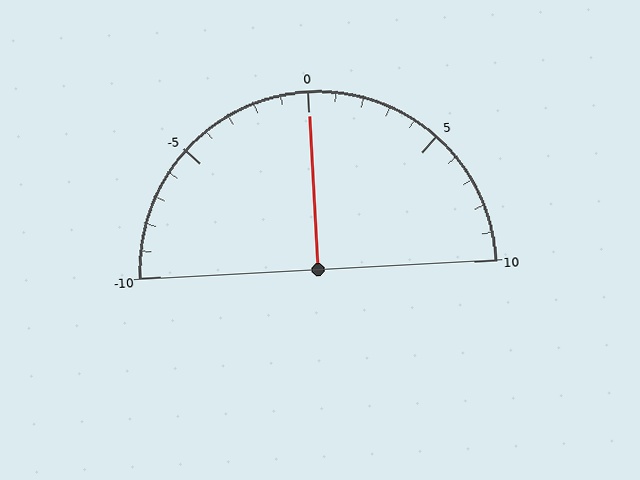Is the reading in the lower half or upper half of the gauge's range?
The reading is in the upper half of the range (-10 to 10).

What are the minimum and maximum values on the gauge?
The gauge ranges from -10 to 10.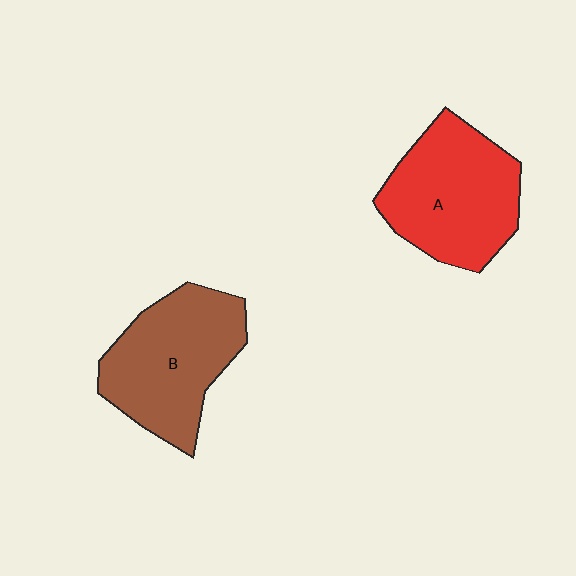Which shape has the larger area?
Shape A (red).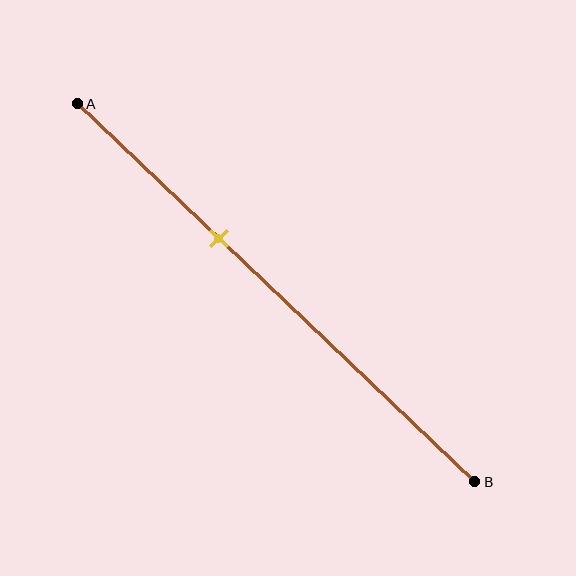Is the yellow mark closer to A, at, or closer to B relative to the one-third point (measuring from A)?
The yellow mark is approximately at the one-third point of segment AB.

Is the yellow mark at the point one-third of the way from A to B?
Yes, the mark is approximately at the one-third point.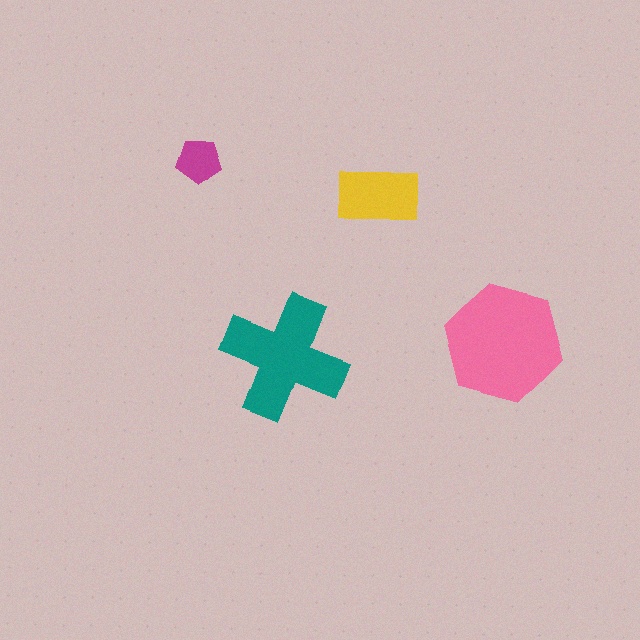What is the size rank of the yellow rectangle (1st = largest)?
3rd.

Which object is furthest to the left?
The magenta pentagon is leftmost.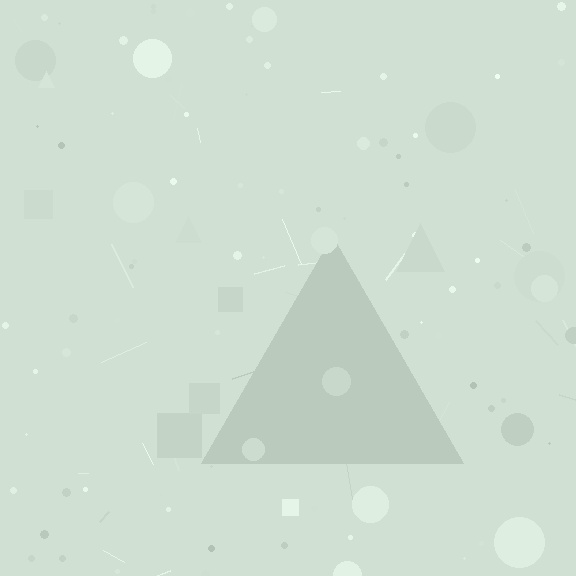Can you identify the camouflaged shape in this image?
The camouflaged shape is a triangle.